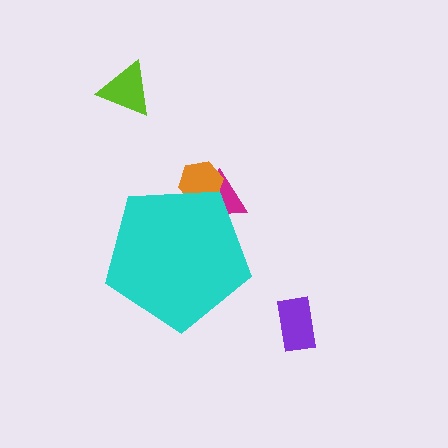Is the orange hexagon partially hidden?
Yes, the orange hexagon is partially hidden behind the cyan pentagon.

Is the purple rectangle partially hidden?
No, the purple rectangle is fully visible.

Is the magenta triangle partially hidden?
Yes, the magenta triangle is partially hidden behind the cyan pentagon.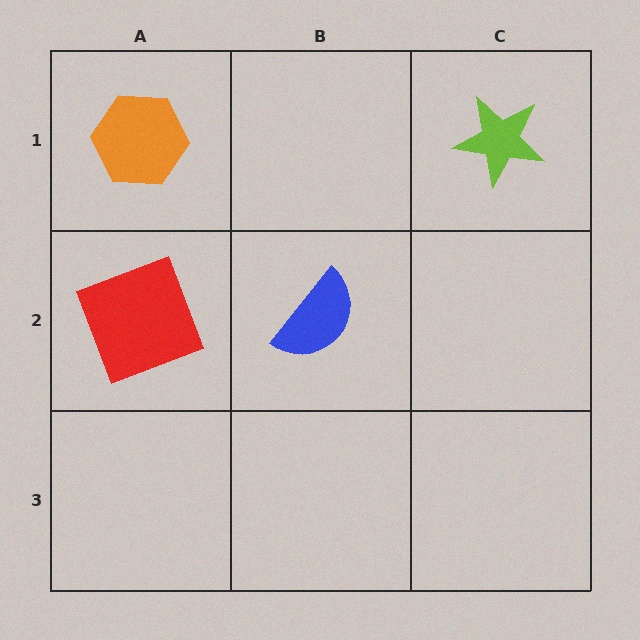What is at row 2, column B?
A blue semicircle.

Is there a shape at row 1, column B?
No, that cell is empty.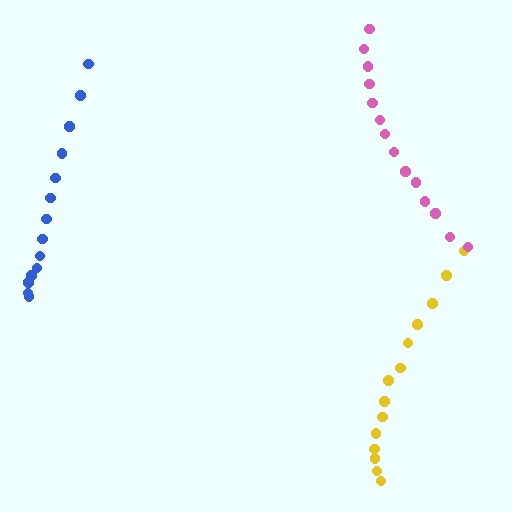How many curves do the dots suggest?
There are 3 distinct paths.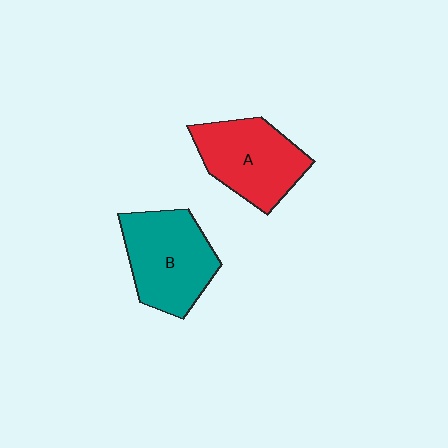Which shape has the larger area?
Shape B (teal).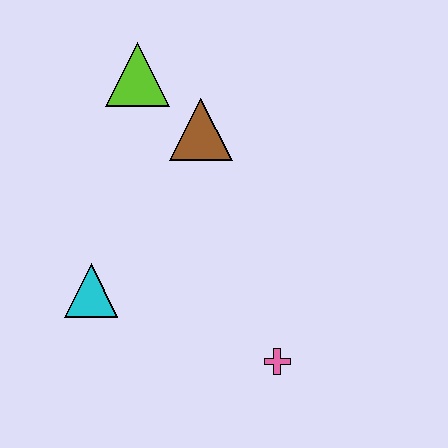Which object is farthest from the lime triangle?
The pink cross is farthest from the lime triangle.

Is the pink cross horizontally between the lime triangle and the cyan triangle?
No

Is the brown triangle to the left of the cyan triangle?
No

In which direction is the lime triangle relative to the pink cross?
The lime triangle is above the pink cross.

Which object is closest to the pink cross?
The cyan triangle is closest to the pink cross.